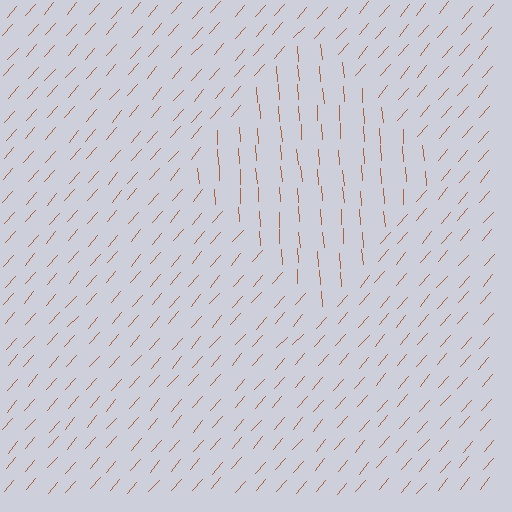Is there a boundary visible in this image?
Yes, there is a texture boundary formed by a change in line orientation.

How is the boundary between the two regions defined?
The boundary is defined purely by a change in line orientation (approximately 45 degrees difference). All lines are the same color and thickness.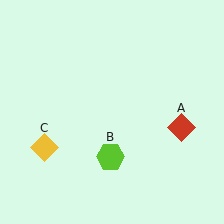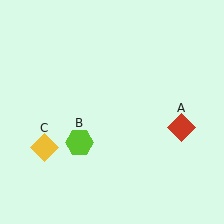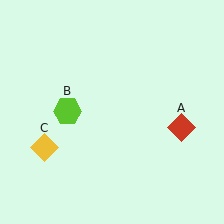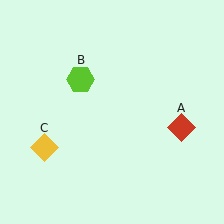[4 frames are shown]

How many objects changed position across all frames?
1 object changed position: lime hexagon (object B).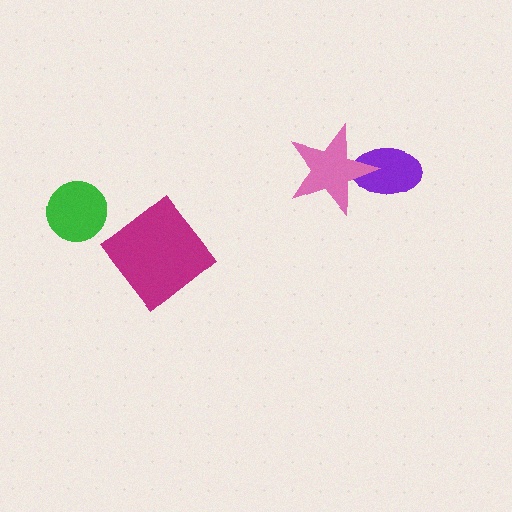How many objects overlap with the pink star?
1 object overlaps with the pink star.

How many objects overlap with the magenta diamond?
0 objects overlap with the magenta diamond.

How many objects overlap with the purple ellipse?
1 object overlaps with the purple ellipse.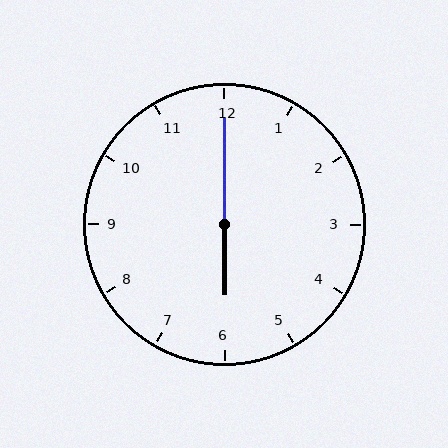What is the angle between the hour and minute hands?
Approximately 180 degrees.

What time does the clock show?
6:00.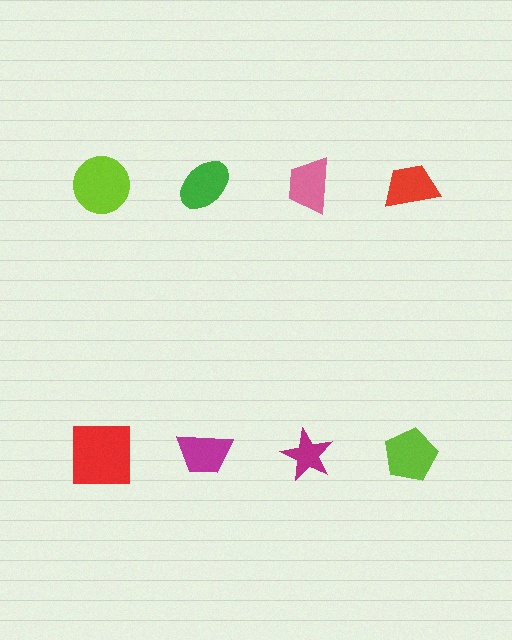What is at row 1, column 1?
A lime circle.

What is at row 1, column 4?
A red trapezoid.